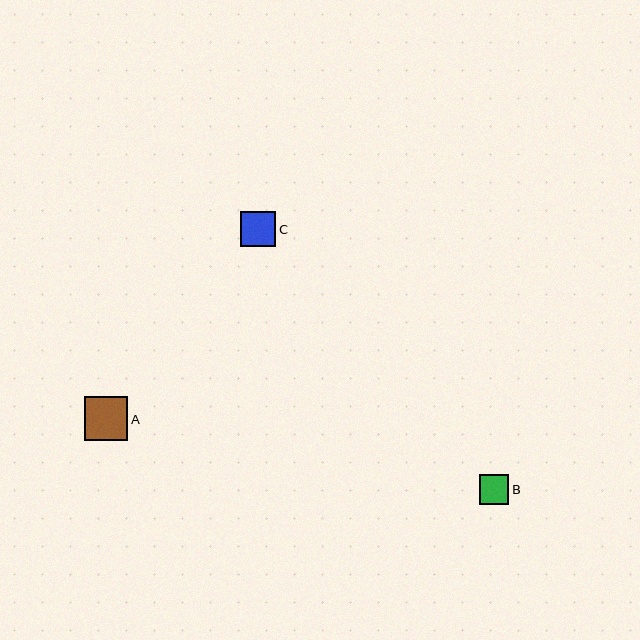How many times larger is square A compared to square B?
Square A is approximately 1.5 times the size of square B.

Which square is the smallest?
Square B is the smallest with a size of approximately 29 pixels.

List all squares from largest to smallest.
From largest to smallest: A, C, B.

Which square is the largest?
Square A is the largest with a size of approximately 44 pixels.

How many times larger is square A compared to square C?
Square A is approximately 1.3 times the size of square C.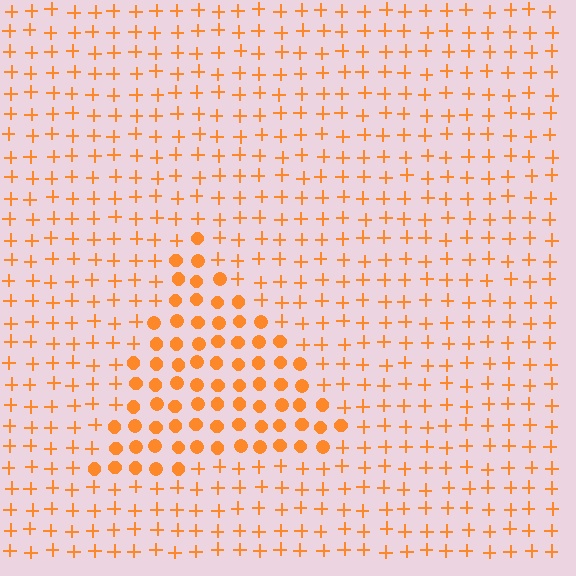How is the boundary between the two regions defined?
The boundary is defined by a change in element shape: circles inside vs. plus signs outside. All elements share the same color and spacing.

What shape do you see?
I see a triangle.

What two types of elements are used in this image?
The image uses circles inside the triangle region and plus signs outside it.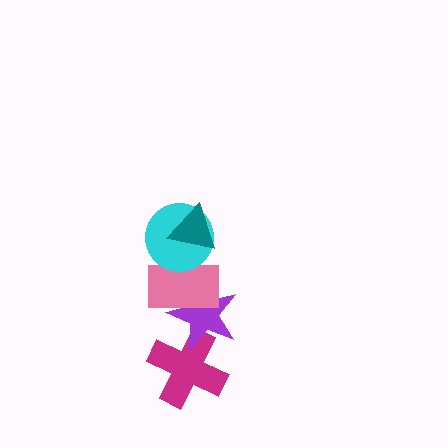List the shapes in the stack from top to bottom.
From top to bottom: the teal triangle, the cyan circle, the pink rectangle, the purple star, the magenta cross.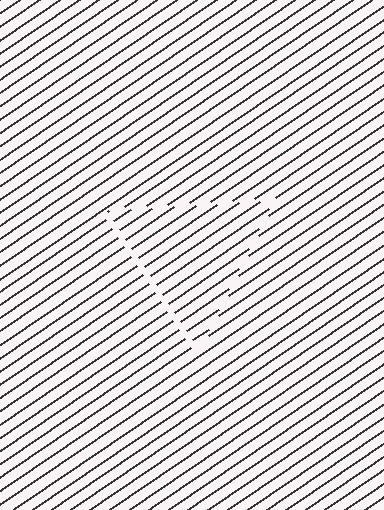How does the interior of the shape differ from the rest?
The interior of the shape contains the same grating, shifted by half a period — the contour is defined by the phase discontinuity where line-ends from the inner and outer gratings abut.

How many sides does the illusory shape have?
3 sides — the line-ends trace a triangle.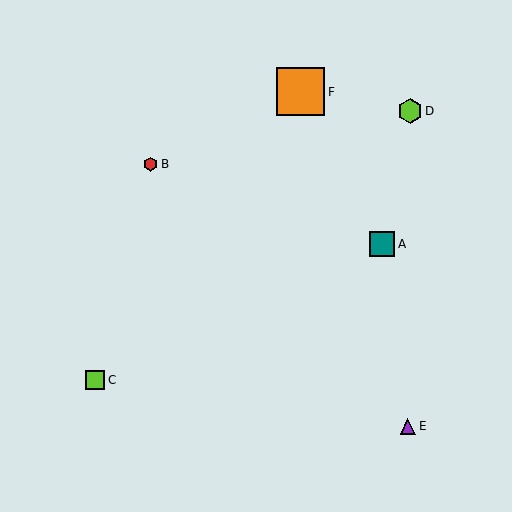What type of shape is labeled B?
Shape B is a red hexagon.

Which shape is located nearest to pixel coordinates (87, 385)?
The lime square (labeled C) at (95, 380) is nearest to that location.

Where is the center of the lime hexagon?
The center of the lime hexagon is at (410, 111).